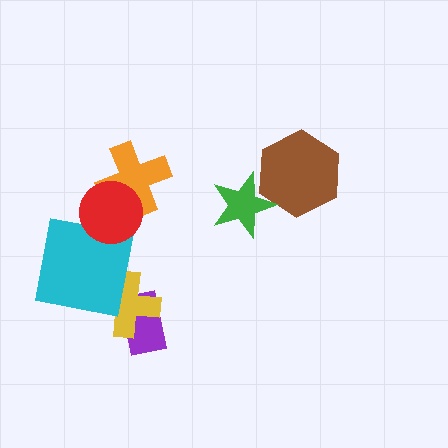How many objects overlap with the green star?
1 object overlaps with the green star.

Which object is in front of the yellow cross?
The cyan square is in front of the yellow cross.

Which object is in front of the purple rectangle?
The yellow cross is in front of the purple rectangle.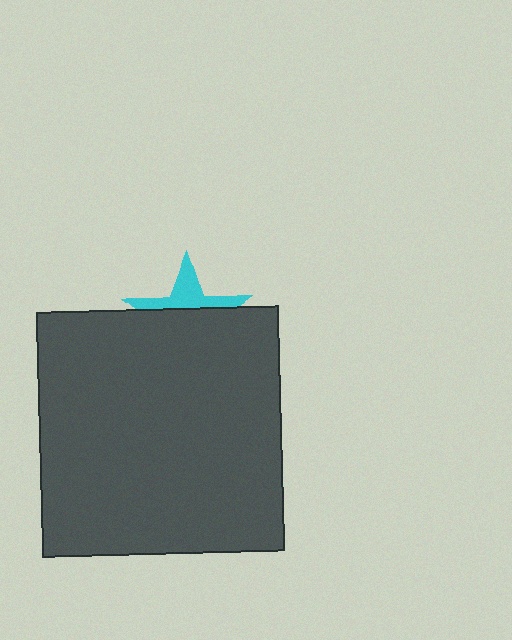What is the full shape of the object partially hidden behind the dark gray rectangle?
The partially hidden object is a cyan star.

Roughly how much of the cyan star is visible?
A small part of it is visible (roughly 35%).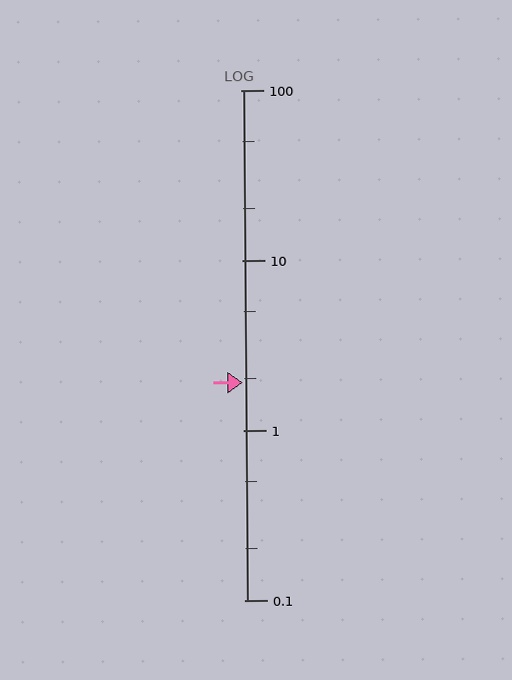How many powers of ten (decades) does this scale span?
The scale spans 3 decades, from 0.1 to 100.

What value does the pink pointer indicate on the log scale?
The pointer indicates approximately 1.9.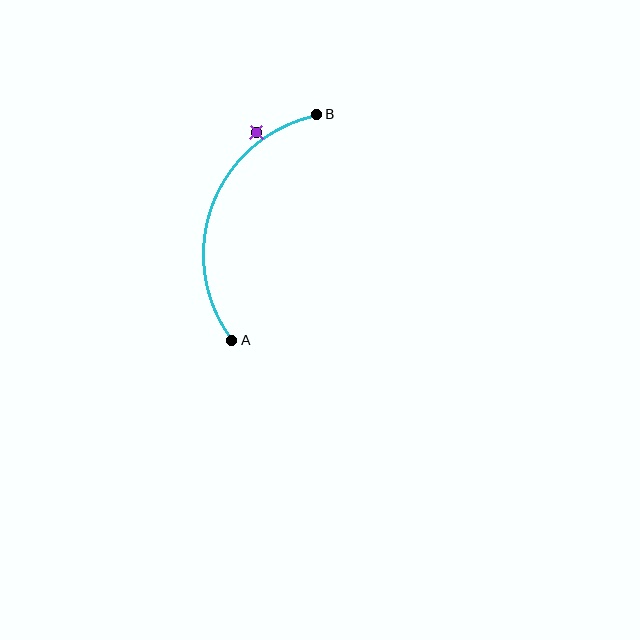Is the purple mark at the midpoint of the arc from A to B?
No — the purple mark does not lie on the arc at all. It sits slightly outside the curve.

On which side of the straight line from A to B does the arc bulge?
The arc bulges to the left of the straight line connecting A and B.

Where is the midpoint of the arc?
The arc midpoint is the point on the curve farthest from the straight line joining A and B. It sits to the left of that line.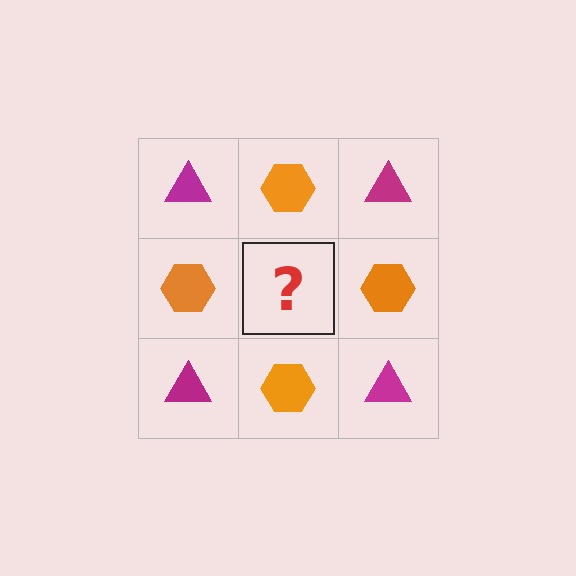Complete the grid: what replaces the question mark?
The question mark should be replaced with a magenta triangle.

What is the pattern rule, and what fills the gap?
The rule is that it alternates magenta triangle and orange hexagon in a checkerboard pattern. The gap should be filled with a magenta triangle.